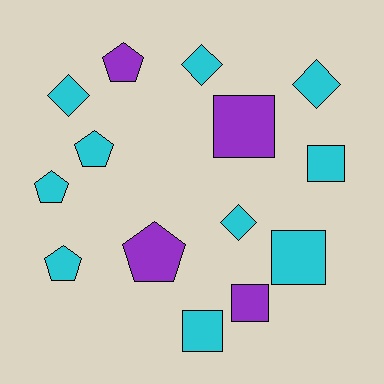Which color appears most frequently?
Cyan, with 10 objects.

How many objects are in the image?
There are 14 objects.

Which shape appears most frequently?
Square, with 5 objects.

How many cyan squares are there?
There are 3 cyan squares.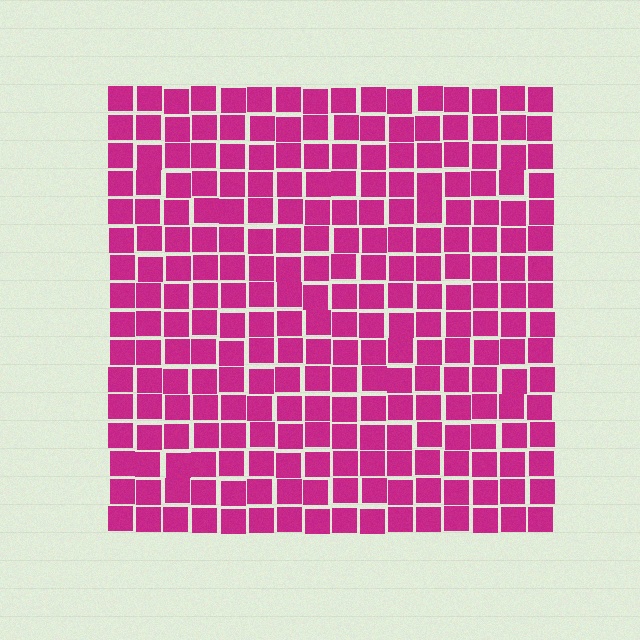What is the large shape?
The large shape is a square.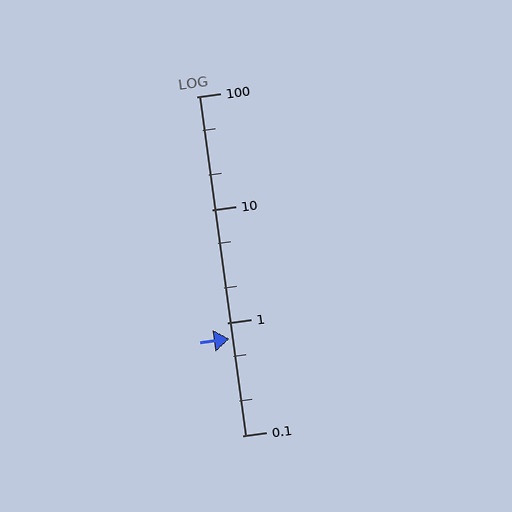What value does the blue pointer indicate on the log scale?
The pointer indicates approximately 0.72.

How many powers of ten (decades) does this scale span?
The scale spans 3 decades, from 0.1 to 100.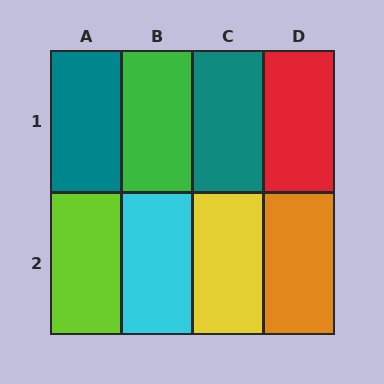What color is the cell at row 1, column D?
Red.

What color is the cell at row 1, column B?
Green.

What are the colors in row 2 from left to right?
Lime, cyan, yellow, orange.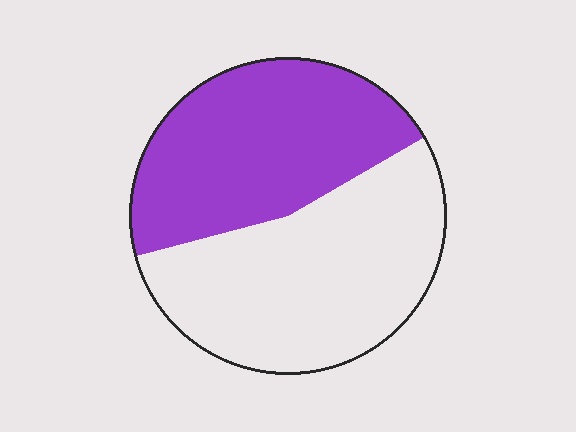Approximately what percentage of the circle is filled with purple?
Approximately 45%.